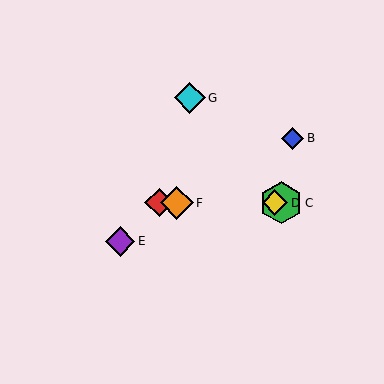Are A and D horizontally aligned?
Yes, both are at y≈203.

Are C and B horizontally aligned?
No, C is at y≈203 and B is at y≈138.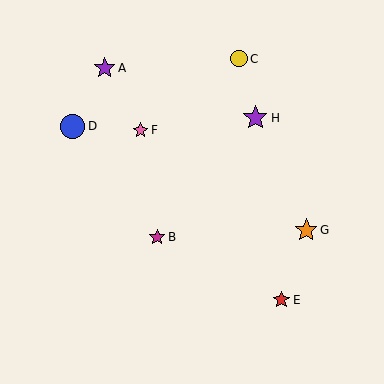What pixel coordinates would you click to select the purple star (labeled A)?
Click at (105, 68) to select the purple star A.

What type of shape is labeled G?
Shape G is an orange star.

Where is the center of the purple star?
The center of the purple star is at (105, 68).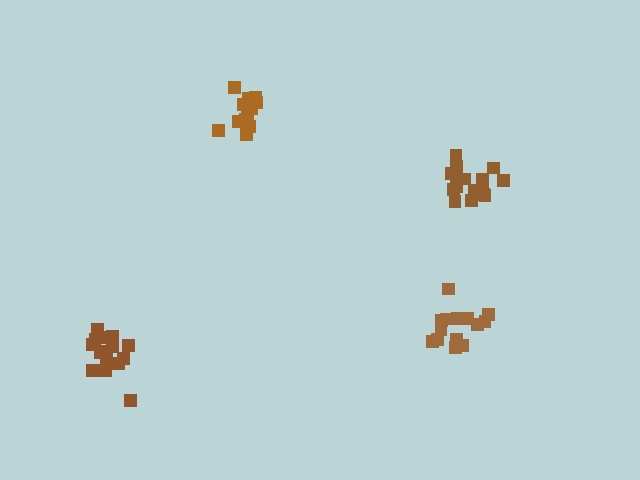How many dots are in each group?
Group 1: 14 dots, Group 2: 16 dots, Group 3: 14 dots, Group 4: 16 dots (60 total).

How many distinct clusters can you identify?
There are 4 distinct clusters.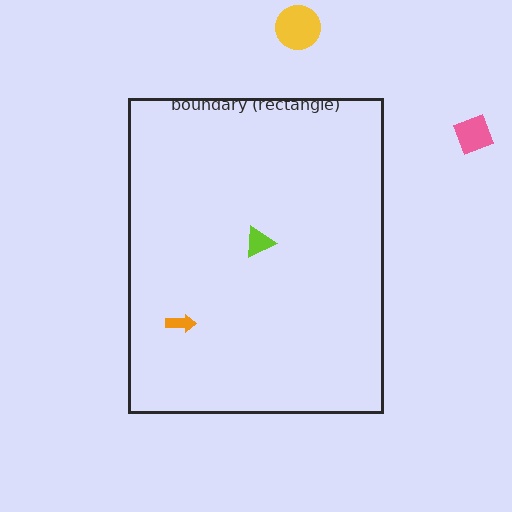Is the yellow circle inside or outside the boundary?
Outside.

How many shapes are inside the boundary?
2 inside, 2 outside.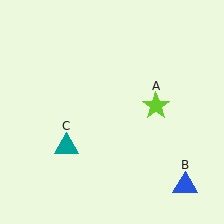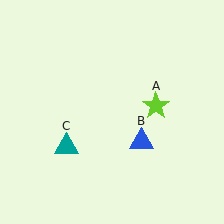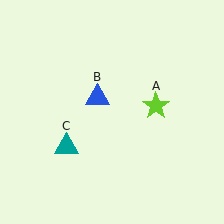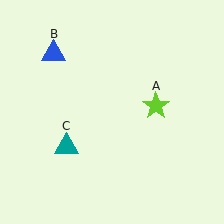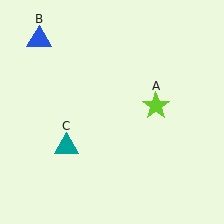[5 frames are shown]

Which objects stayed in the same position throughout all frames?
Lime star (object A) and teal triangle (object C) remained stationary.